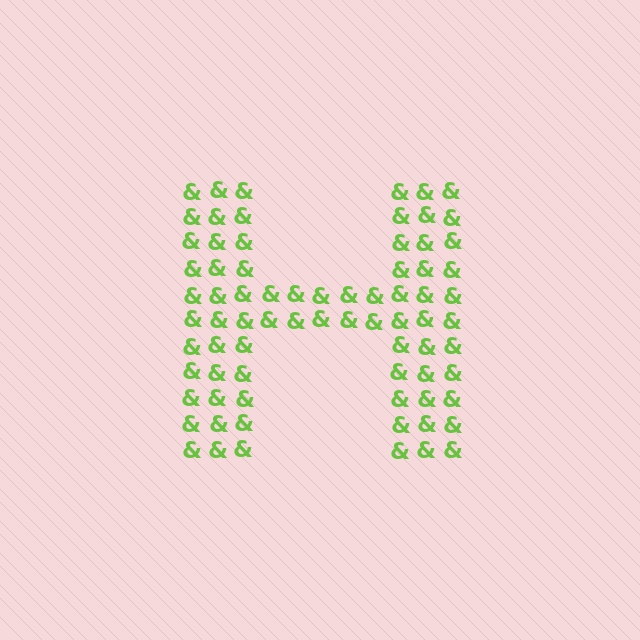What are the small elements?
The small elements are ampersands.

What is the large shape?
The large shape is the letter H.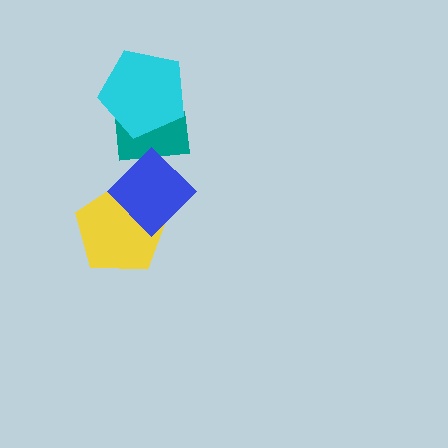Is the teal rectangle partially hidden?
Yes, it is partially covered by another shape.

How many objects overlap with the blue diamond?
2 objects overlap with the blue diamond.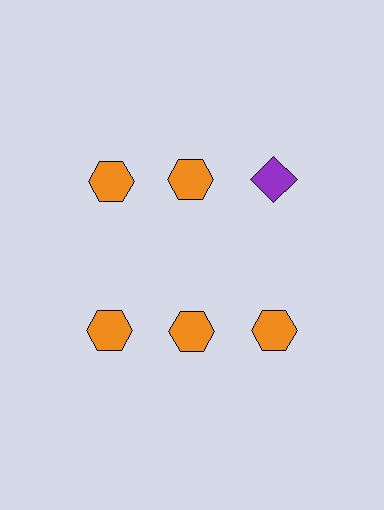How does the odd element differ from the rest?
It differs in both color (purple instead of orange) and shape (diamond instead of hexagon).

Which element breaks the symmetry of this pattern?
The purple diamond in the top row, center column breaks the symmetry. All other shapes are orange hexagons.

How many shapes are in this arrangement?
There are 6 shapes arranged in a grid pattern.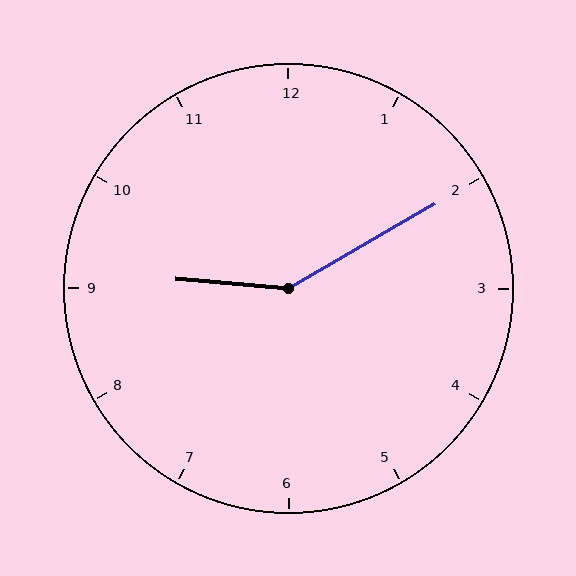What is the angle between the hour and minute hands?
Approximately 145 degrees.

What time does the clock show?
9:10.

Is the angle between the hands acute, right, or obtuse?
It is obtuse.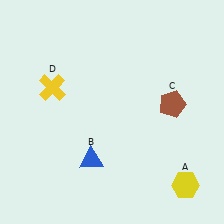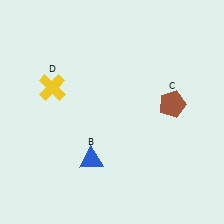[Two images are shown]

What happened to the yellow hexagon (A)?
The yellow hexagon (A) was removed in Image 2. It was in the bottom-right area of Image 1.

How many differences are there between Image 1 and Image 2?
There is 1 difference between the two images.